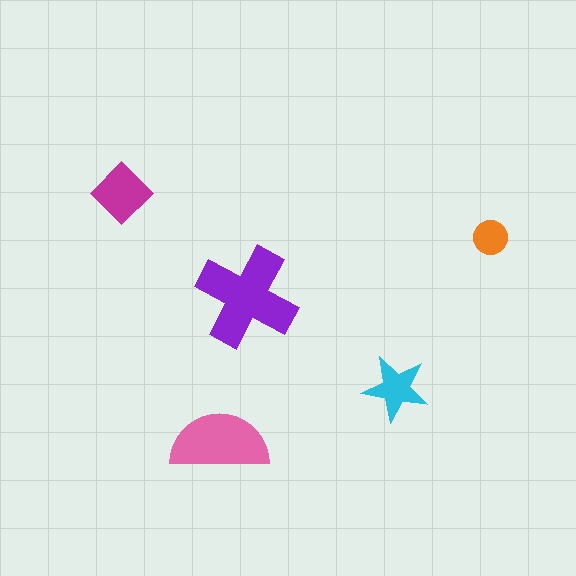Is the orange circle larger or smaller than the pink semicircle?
Smaller.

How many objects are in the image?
There are 5 objects in the image.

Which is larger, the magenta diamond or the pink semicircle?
The pink semicircle.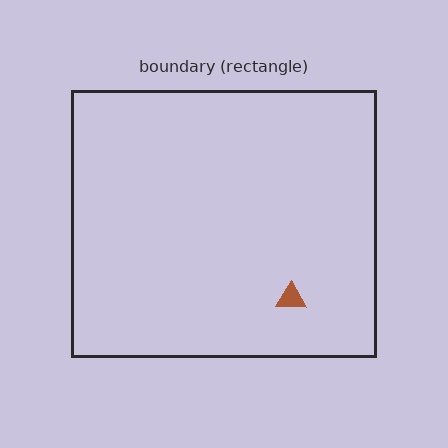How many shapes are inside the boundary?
1 inside, 0 outside.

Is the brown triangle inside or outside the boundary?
Inside.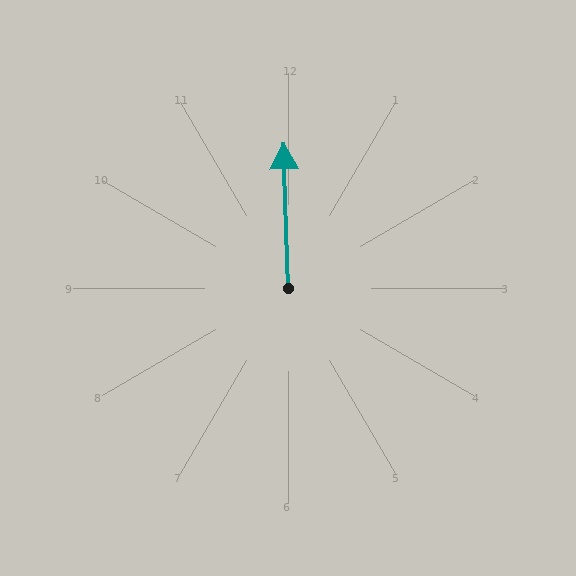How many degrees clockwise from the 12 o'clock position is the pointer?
Approximately 358 degrees.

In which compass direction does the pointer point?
North.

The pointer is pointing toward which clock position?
Roughly 12 o'clock.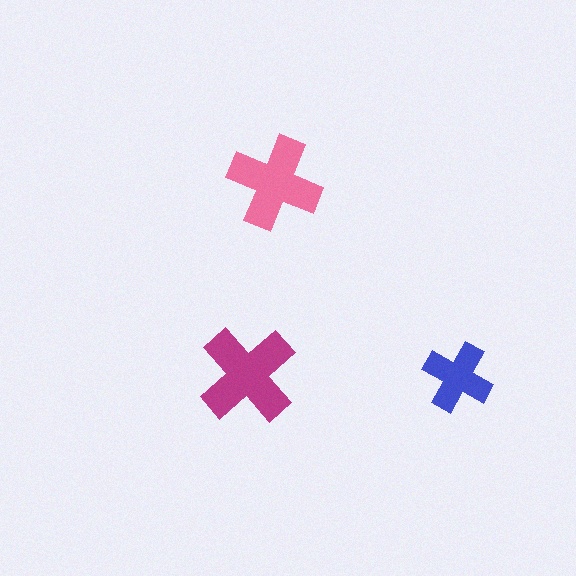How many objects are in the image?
There are 3 objects in the image.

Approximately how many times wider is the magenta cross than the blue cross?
About 1.5 times wider.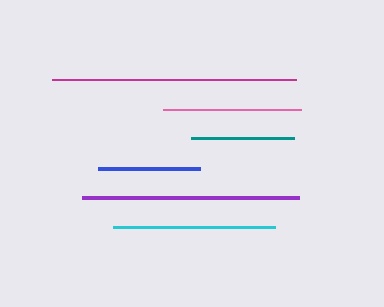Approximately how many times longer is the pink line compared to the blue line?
The pink line is approximately 1.4 times the length of the blue line.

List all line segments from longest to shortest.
From longest to shortest: magenta, purple, cyan, pink, teal, blue.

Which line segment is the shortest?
The blue line is the shortest at approximately 102 pixels.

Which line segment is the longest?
The magenta line is the longest at approximately 245 pixels.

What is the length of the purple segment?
The purple segment is approximately 217 pixels long.